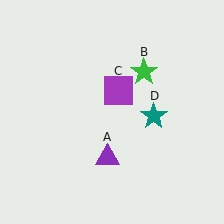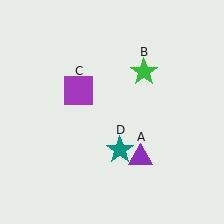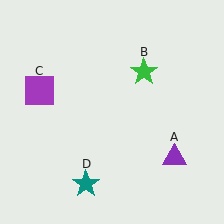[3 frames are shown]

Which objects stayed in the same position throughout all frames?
Green star (object B) remained stationary.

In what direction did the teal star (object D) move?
The teal star (object D) moved down and to the left.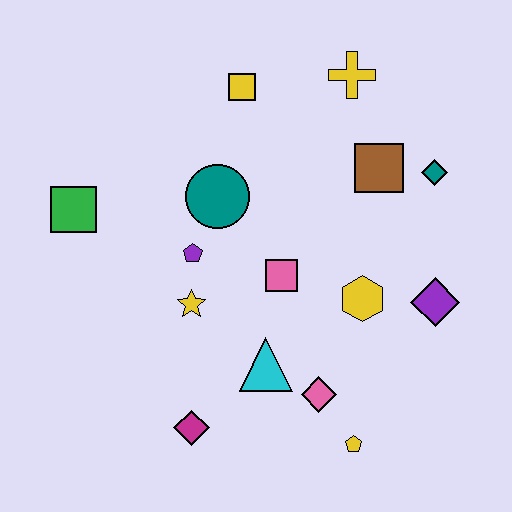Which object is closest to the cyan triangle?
The pink diamond is closest to the cyan triangle.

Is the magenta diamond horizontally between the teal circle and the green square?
Yes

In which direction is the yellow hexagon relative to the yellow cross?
The yellow hexagon is below the yellow cross.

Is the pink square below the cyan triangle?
No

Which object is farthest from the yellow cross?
The magenta diamond is farthest from the yellow cross.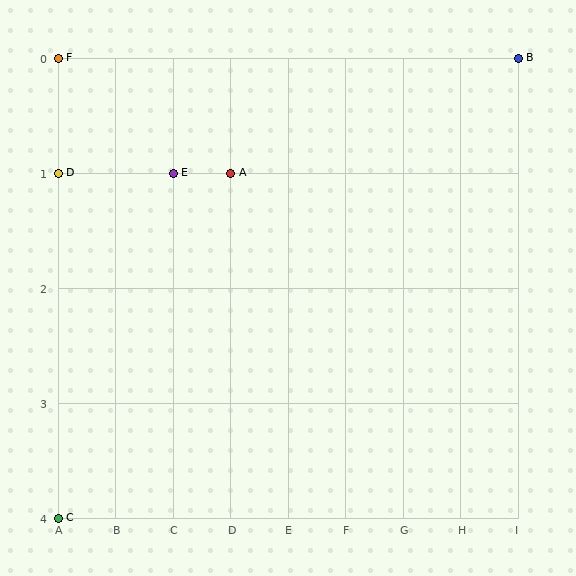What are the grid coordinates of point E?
Point E is at grid coordinates (C, 1).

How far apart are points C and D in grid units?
Points C and D are 3 rows apart.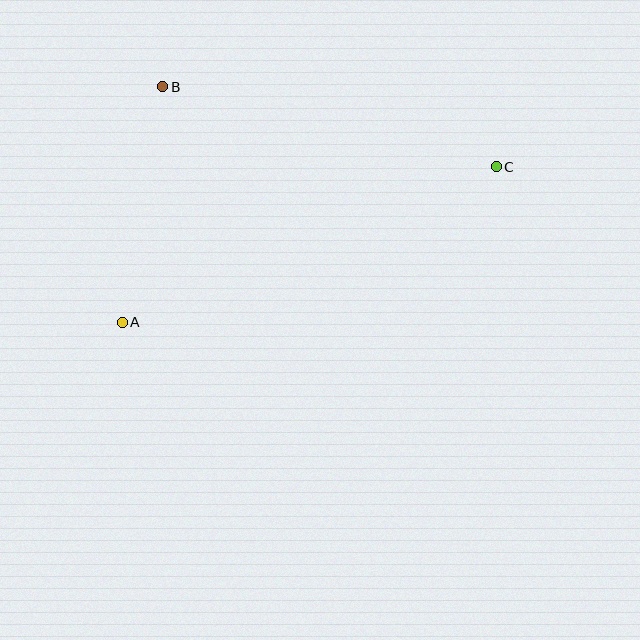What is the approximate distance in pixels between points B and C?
The distance between B and C is approximately 343 pixels.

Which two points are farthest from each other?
Points A and C are farthest from each other.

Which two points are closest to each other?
Points A and B are closest to each other.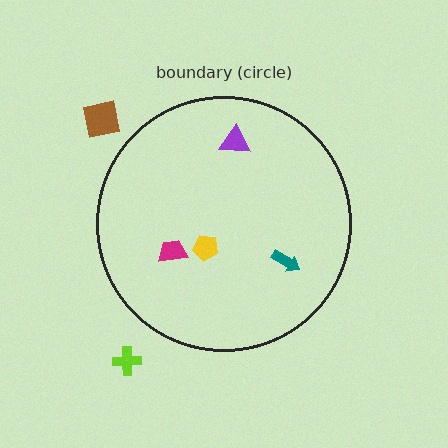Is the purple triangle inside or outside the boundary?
Inside.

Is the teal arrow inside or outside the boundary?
Inside.